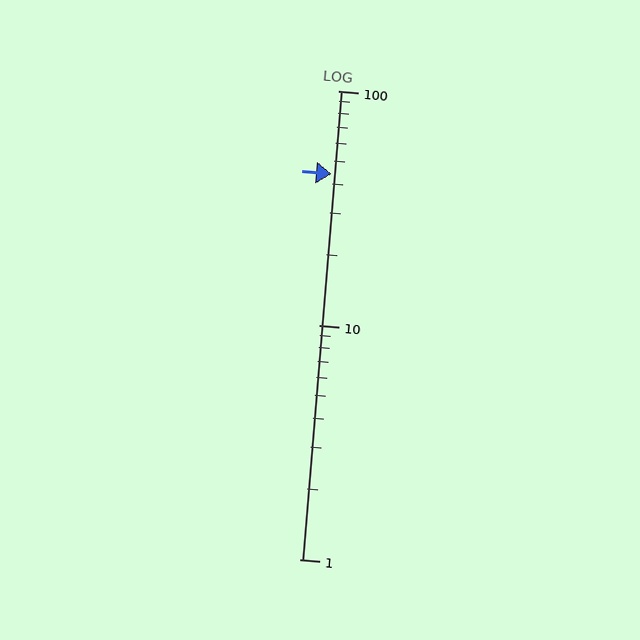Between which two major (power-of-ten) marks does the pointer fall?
The pointer is between 10 and 100.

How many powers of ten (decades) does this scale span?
The scale spans 2 decades, from 1 to 100.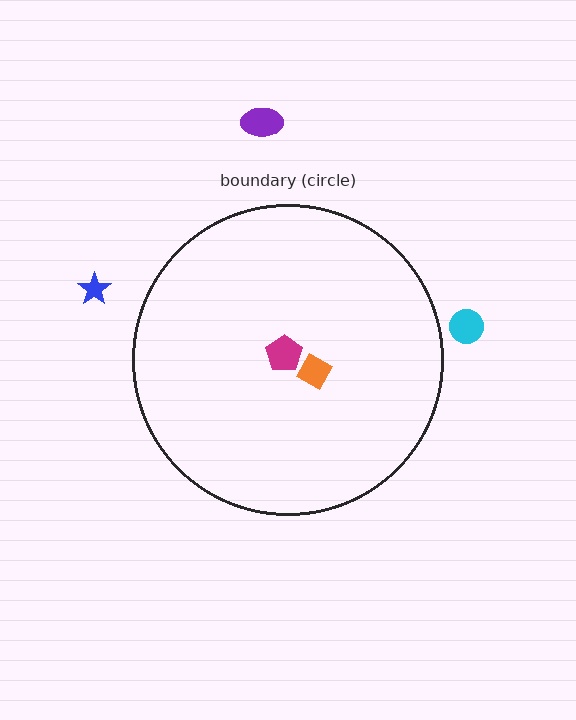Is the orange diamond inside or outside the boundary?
Inside.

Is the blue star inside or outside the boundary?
Outside.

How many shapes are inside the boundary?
2 inside, 3 outside.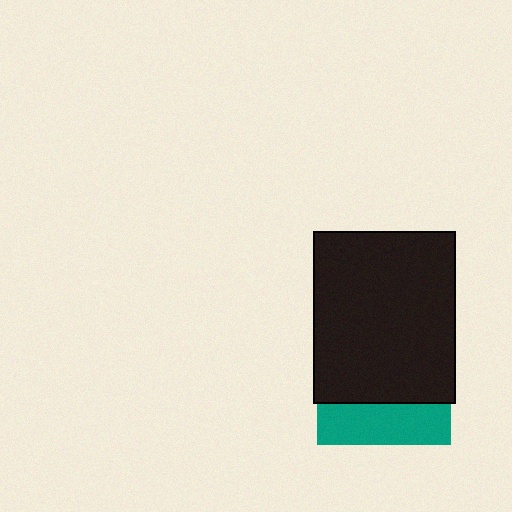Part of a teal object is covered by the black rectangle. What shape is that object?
It is a square.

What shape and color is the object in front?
The object in front is a black rectangle.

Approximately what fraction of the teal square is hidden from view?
Roughly 69% of the teal square is hidden behind the black rectangle.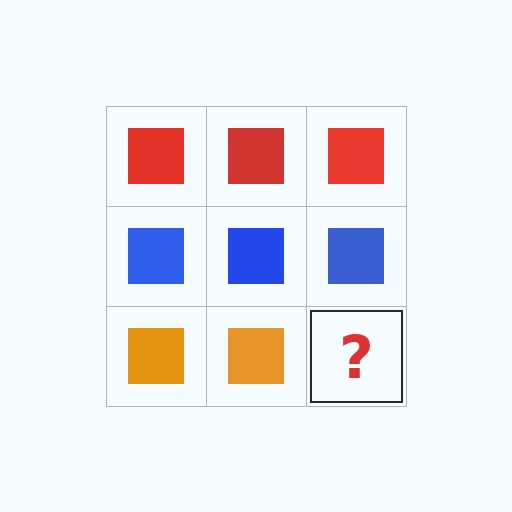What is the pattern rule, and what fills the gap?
The rule is that each row has a consistent color. The gap should be filled with an orange square.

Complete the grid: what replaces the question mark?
The question mark should be replaced with an orange square.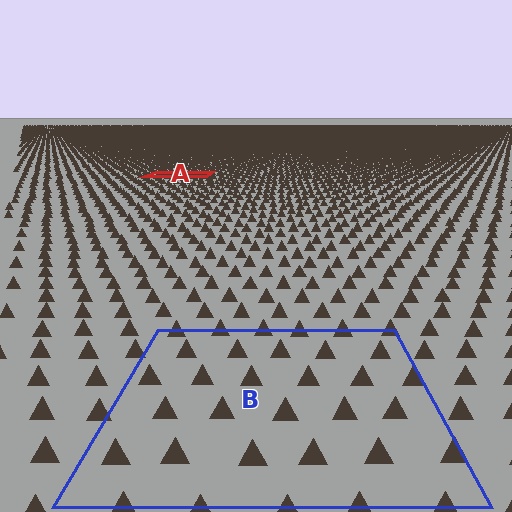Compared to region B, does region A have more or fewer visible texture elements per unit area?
Region A has more texture elements per unit area — they are packed more densely because it is farther away.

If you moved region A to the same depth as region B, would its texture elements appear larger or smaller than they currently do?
They would appear larger. At a closer depth, the same texture elements are projected at a bigger on-screen size.